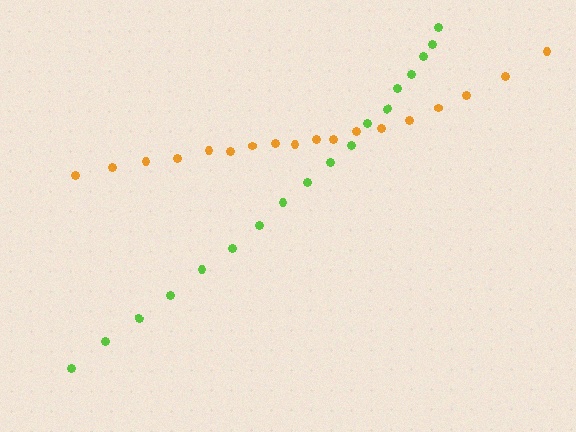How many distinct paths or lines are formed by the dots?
There are 2 distinct paths.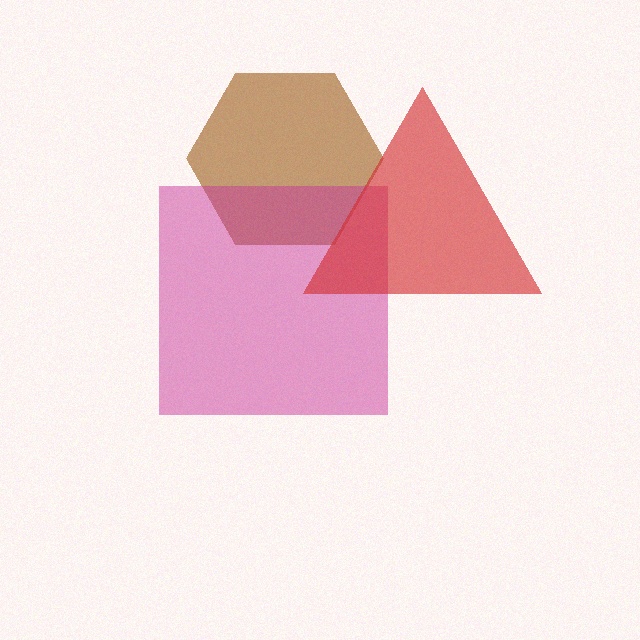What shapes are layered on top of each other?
The layered shapes are: a brown hexagon, a magenta square, a red triangle.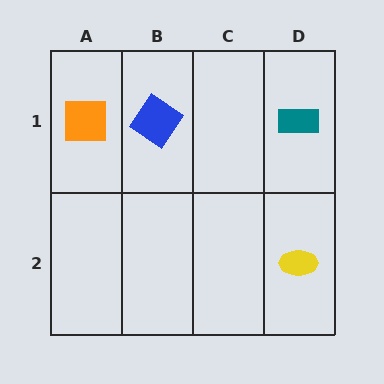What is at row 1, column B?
A blue diamond.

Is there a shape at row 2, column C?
No, that cell is empty.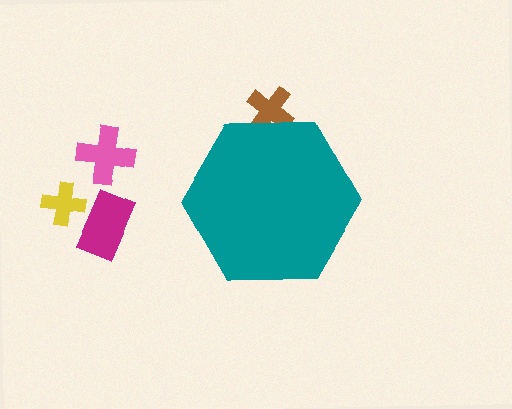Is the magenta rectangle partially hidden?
No, the magenta rectangle is fully visible.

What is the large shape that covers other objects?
A teal hexagon.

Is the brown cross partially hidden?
Yes, the brown cross is partially hidden behind the teal hexagon.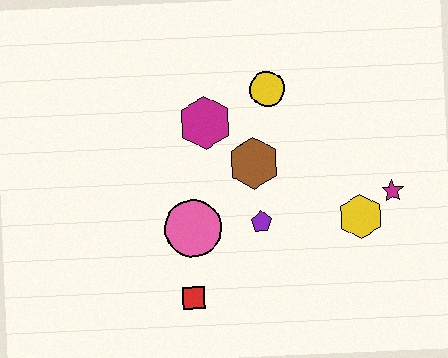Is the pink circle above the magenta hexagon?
No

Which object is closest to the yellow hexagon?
The magenta star is closest to the yellow hexagon.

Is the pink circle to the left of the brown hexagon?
Yes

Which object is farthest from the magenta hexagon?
The magenta star is farthest from the magenta hexagon.